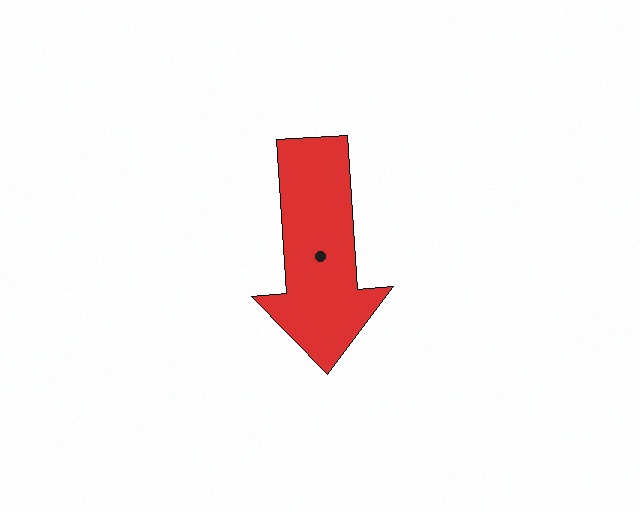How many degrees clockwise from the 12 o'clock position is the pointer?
Approximately 176 degrees.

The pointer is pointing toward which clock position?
Roughly 6 o'clock.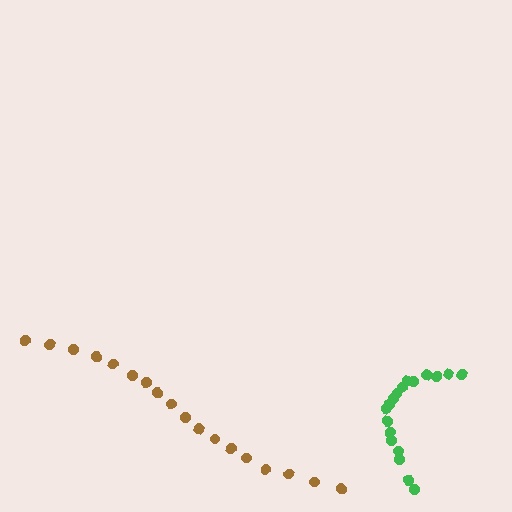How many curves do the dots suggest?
There are 2 distinct paths.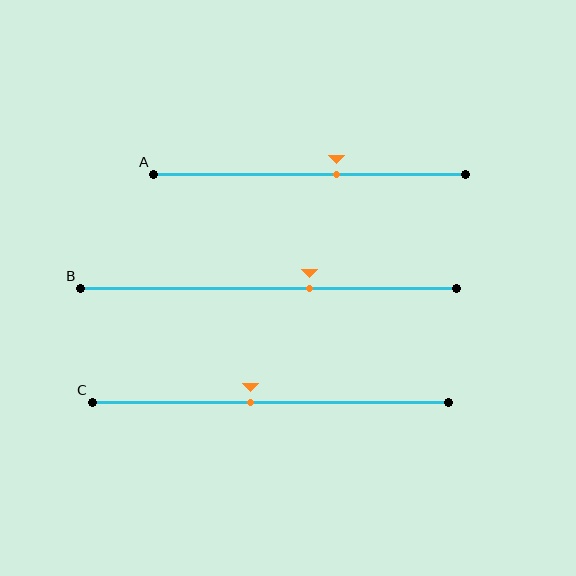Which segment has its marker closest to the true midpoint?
Segment C has its marker closest to the true midpoint.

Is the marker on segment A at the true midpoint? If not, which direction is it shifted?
No, the marker on segment A is shifted to the right by about 9% of the segment length.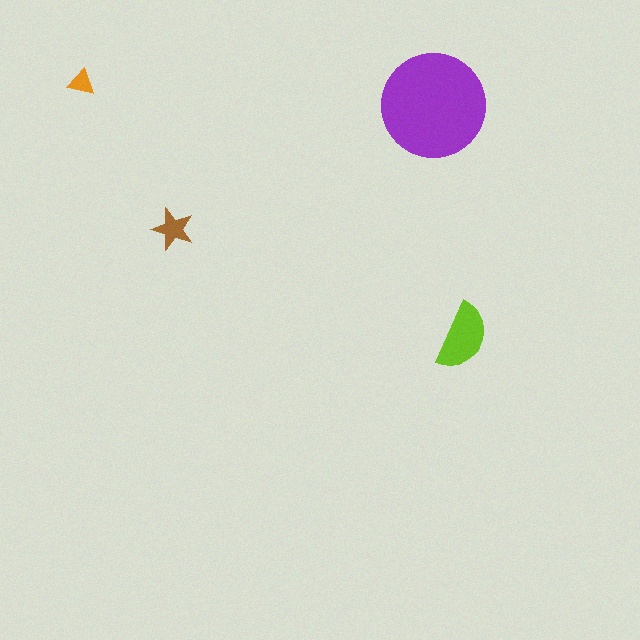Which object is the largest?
The purple circle.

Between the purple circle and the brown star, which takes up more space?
The purple circle.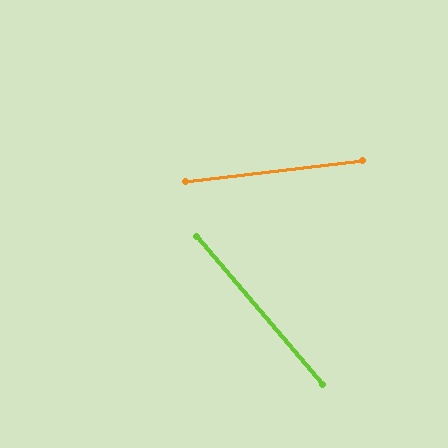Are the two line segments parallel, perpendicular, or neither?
Neither parallel nor perpendicular — they differ by about 56°.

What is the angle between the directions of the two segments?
Approximately 56 degrees.